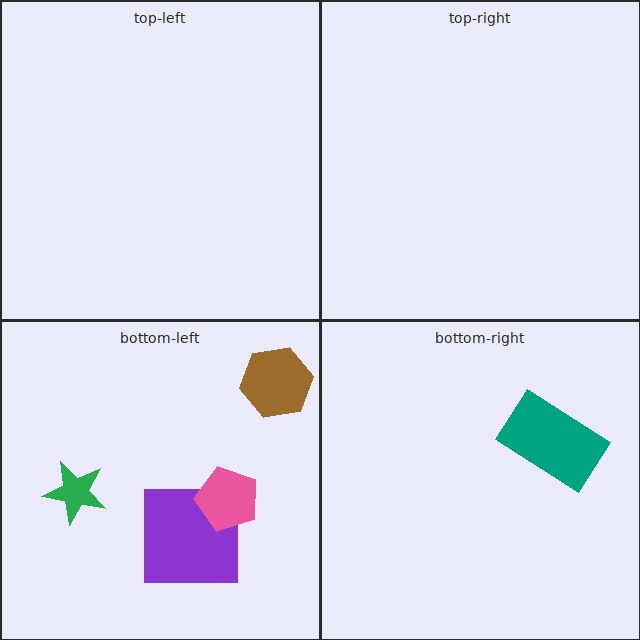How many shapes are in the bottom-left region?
4.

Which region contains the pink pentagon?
The bottom-left region.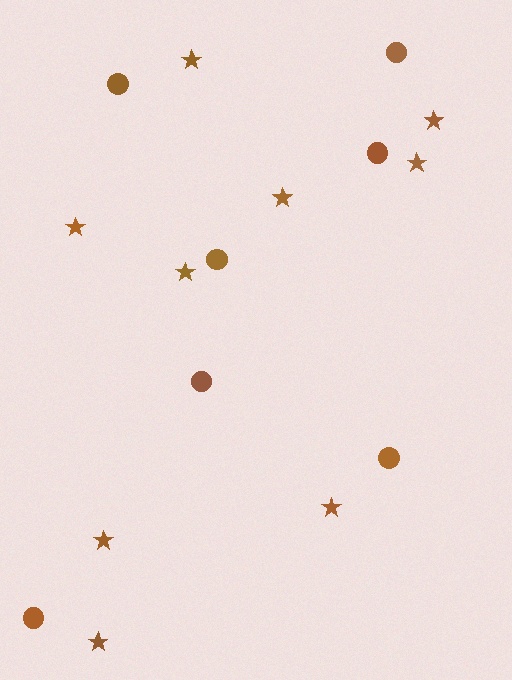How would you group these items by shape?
There are 2 groups: one group of stars (9) and one group of circles (7).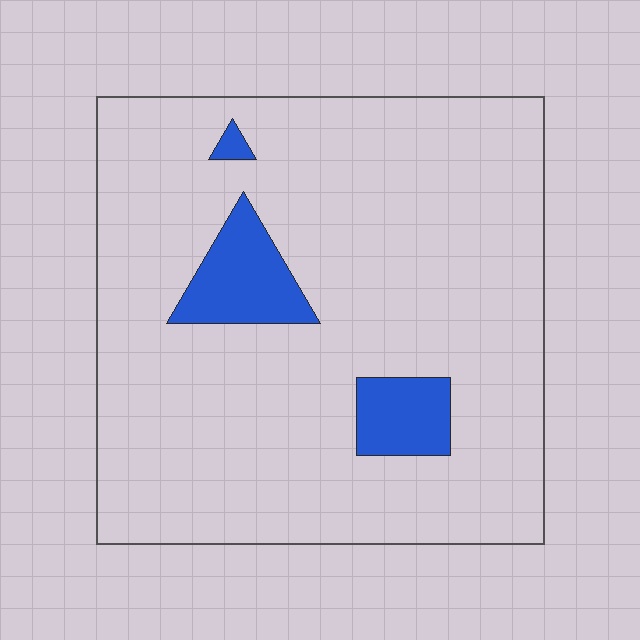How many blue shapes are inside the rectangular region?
3.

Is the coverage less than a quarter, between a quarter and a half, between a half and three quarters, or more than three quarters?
Less than a quarter.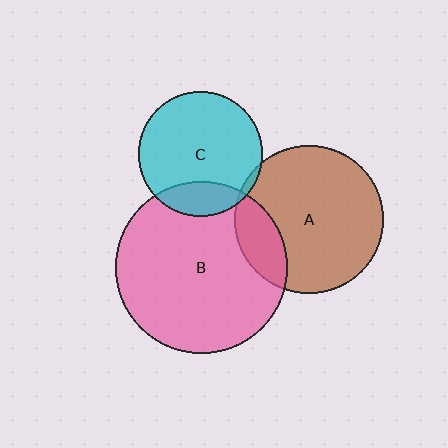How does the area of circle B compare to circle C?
Approximately 1.9 times.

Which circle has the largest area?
Circle B (pink).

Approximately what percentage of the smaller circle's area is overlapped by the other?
Approximately 5%.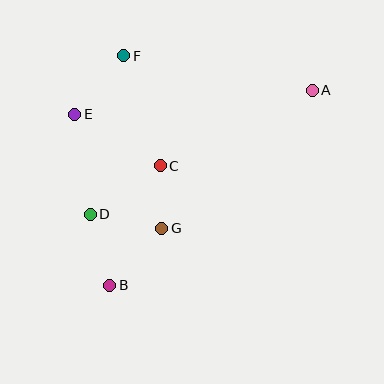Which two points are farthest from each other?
Points A and B are farthest from each other.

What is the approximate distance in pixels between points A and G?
The distance between A and G is approximately 204 pixels.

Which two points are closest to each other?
Points C and G are closest to each other.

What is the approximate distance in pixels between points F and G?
The distance between F and G is approximately 176 pixels.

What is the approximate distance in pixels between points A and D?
The distance between A and D is approximately 254 pixels.